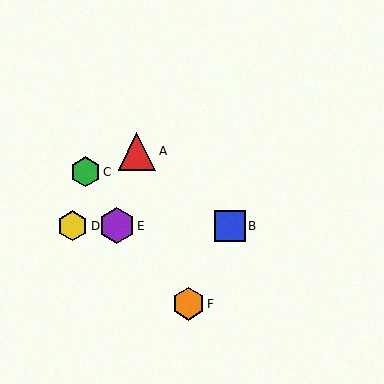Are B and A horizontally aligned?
No, B is at y≈226 and A is at y≈151.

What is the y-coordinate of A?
Object A is at y≈151.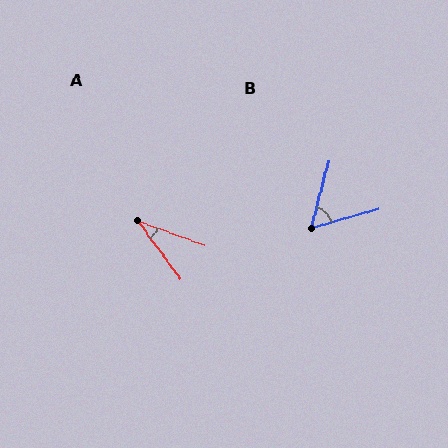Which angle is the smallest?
A, at approximately 34 degrees.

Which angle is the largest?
B, at approximately 60 degrees.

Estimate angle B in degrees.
Approximately 60 degrees.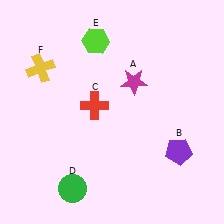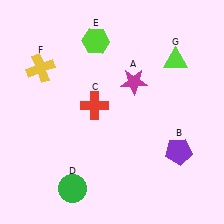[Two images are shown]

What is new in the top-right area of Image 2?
A lime triangle (G) was added in the top-right area of Image 2.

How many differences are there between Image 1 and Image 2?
There is 1 difference between the two images.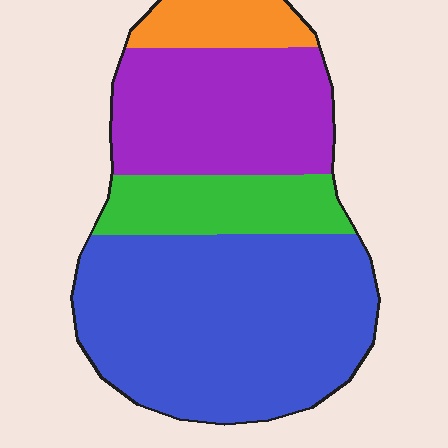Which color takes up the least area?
Orange, at roughly 10%.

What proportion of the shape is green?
Green takes up less than a sixth of the shape.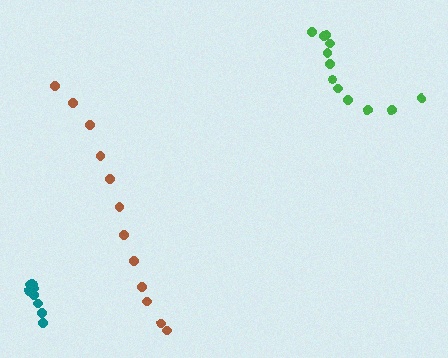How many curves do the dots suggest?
There are 3 distinct paths.